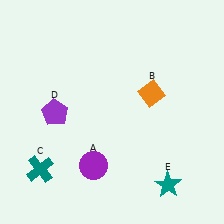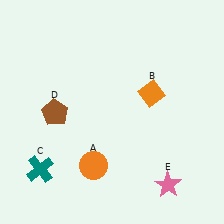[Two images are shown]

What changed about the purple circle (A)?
In Image 1, A is purple. In Image 2, it changed to orange.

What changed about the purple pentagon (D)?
In Image 1, D is purple. In Image 2, it changed to brown.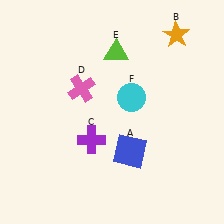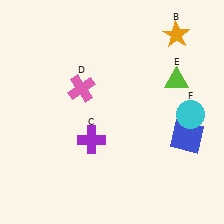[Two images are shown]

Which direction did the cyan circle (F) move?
The cyan circle (F) moved right.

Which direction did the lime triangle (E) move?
The lime triangle (E) moved right.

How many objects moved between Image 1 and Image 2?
3 objects moved between the two images.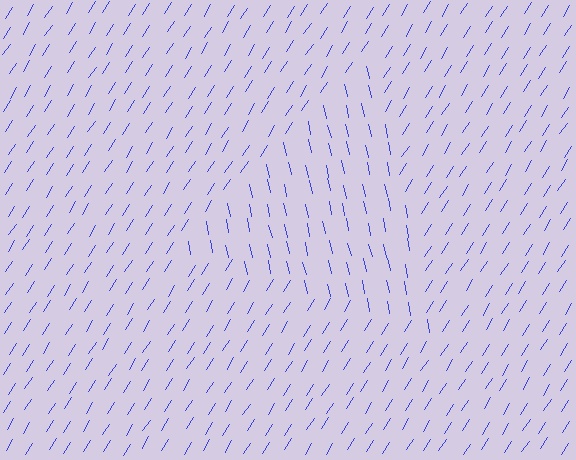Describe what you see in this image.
The image is filled with small blue line segments. A triangle region in the image has lines oriented differently from the surrounding lines, creating a visible texture boundary.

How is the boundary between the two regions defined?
The boundary is defined purely by a change in line orientation (approximately 45 degrees difference). All lines are the same color and thickness.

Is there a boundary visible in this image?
Yes, there is a texture boundary formed by a change in line orientation.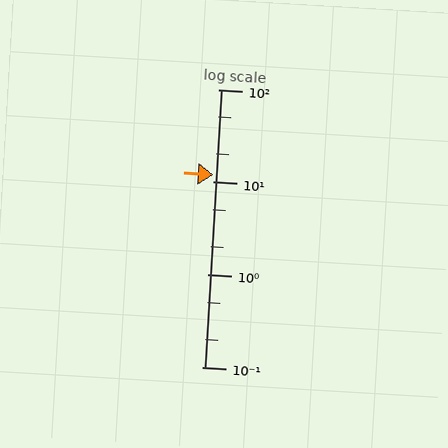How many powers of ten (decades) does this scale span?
The scale spans 3 decades, from 0.1 to 100.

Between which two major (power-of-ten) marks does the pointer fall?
The pointer is between 10 and 100.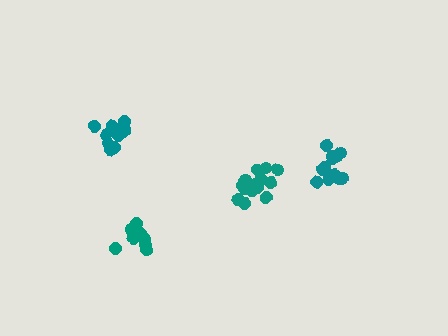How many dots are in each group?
Group 1: 10 dots, Group 2: 15 dots, Group 3: 11 dots, Group 4: 14 dots (50 total).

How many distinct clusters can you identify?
There are 4 distinct clusters.